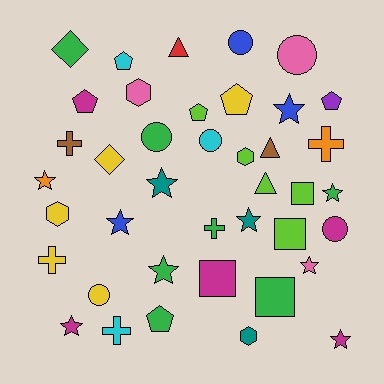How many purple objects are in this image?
There is 1 purple object.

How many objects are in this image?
There are 40 objects.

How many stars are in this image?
There are 10 stars.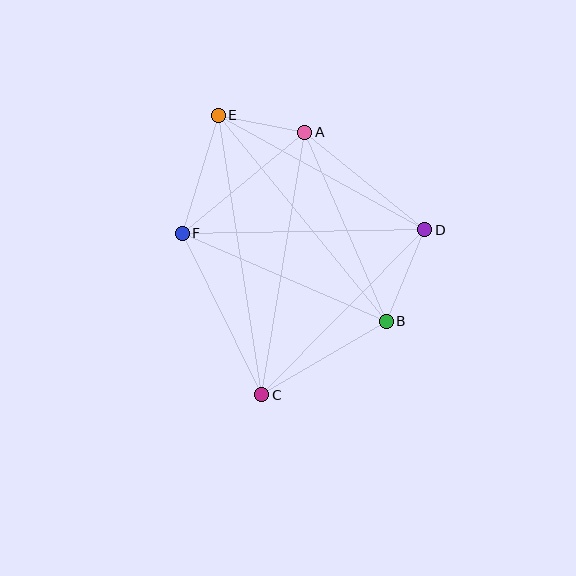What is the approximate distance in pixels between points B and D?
The distance between B and D is approximately 100 pixels.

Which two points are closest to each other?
Points A and E are closest to each other.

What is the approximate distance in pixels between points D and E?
The distance between D and E is approximately 236 pixels.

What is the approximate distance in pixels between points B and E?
The distance between B and E is approximately 266 pixels.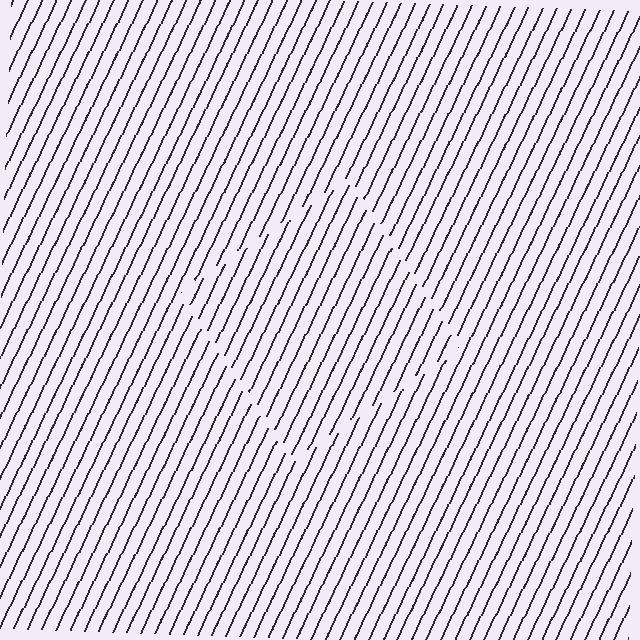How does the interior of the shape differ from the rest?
The interior of the shape contains the same grating, shifted by half a period — the contour is defined by the phase discontinuity where line-ends from the inner and outer gratings abut.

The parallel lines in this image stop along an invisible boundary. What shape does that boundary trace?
An illusory square. The interior of the shape contains the same grating, shifted by half a period — the contour is defined by the phase discontinuity where line-ends from the inner and outer gratings abut.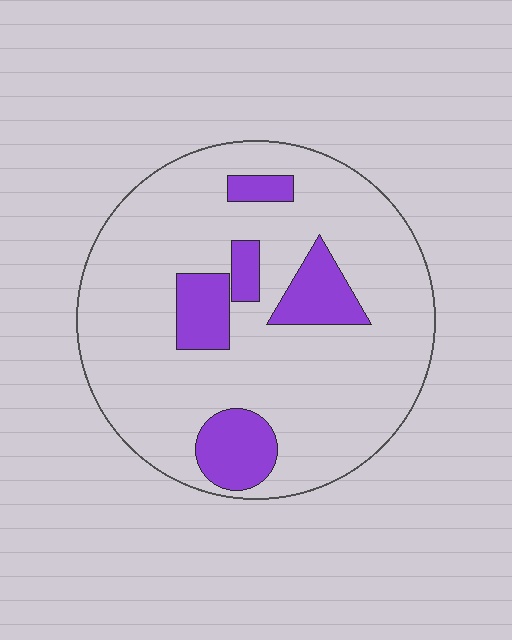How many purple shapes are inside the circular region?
5.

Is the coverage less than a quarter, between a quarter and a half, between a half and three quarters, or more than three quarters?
Less than a quarter.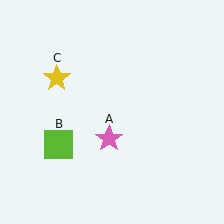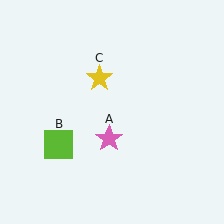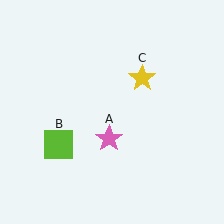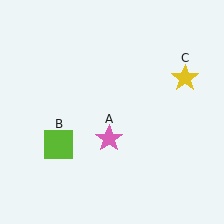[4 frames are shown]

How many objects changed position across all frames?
1 object changed position: yellow star (object C).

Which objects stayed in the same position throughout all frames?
Pink star (object A) and lime square (object B) remained stationary.